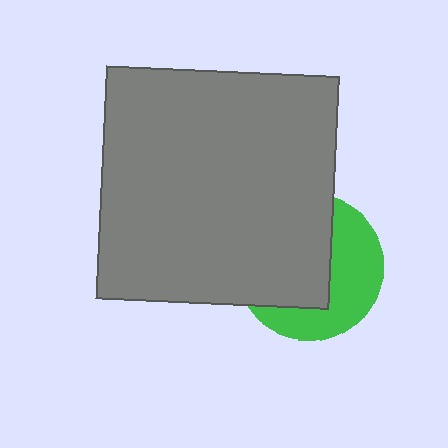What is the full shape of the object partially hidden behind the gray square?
The partially hidden object is a green circle.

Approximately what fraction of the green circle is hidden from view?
Roughly 57% of the green circle is hidden behind the gray square.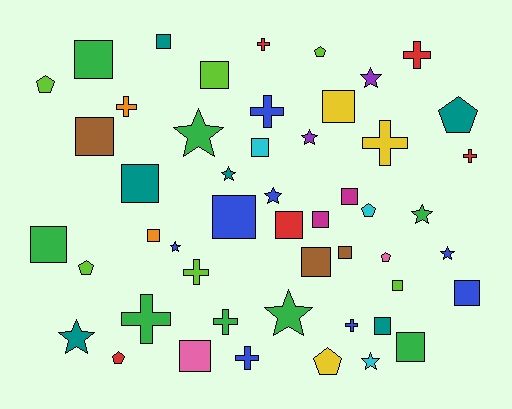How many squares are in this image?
There are 20 squares.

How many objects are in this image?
There are 50 objects.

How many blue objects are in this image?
There are 8 blue objects.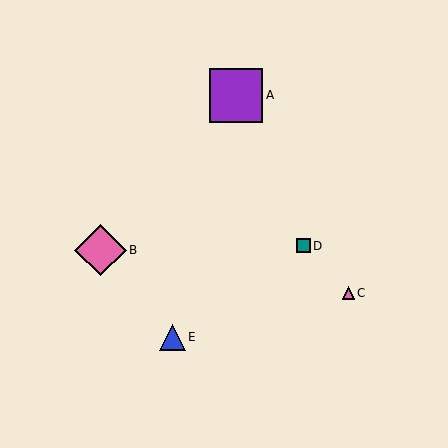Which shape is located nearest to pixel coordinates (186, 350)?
The blue triangle (labeled E) at (172, 337) is nearest to that location.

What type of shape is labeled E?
Shape E is a blue triangle.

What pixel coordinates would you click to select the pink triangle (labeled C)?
Click at (348, 293) to select the pink triangle C.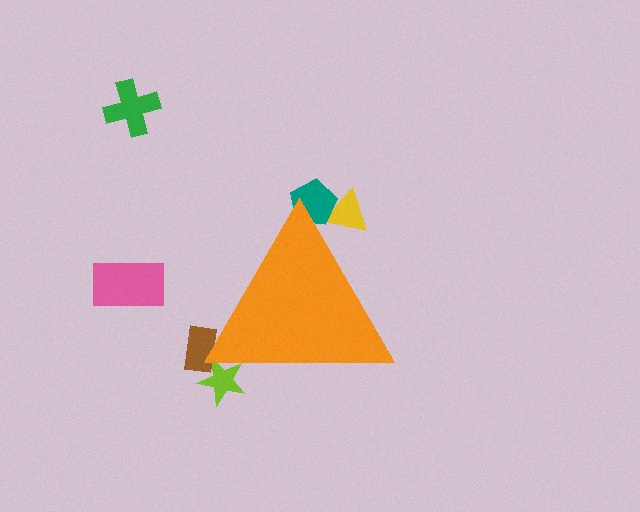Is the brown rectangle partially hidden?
Yes, the brown rectangle is partially hidden behind the orange triangle.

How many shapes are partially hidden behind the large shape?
4 shapes are partially hidden.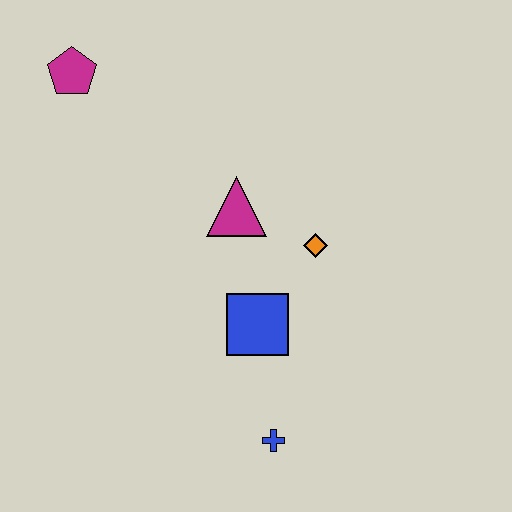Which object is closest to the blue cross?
The blue square is closest to the blue cross.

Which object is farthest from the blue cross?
The magenta pentagon is farthest from the blue cross.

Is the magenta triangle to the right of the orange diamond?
No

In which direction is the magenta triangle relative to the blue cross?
The magenta triangle is above the blue cross.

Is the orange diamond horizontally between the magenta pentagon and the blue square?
No